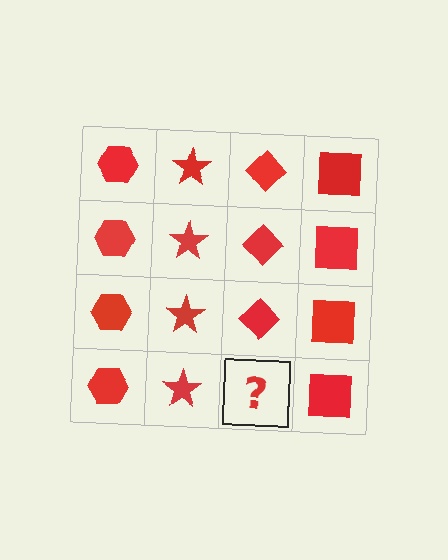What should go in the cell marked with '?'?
The missing cell should contain a red diamond.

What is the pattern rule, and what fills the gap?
The rule is that each column has a consistent shape. The gap should be filled with a red diamond.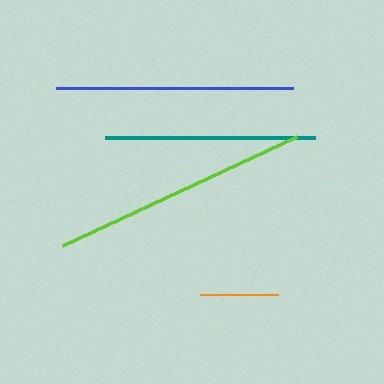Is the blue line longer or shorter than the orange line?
The blue line is longer than the orange line.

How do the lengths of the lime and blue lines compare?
The lime and blue lines are approximately the same length.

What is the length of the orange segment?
The orange segment is approximately 77 pixels long.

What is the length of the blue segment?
The blue segment is approximately 238 pixels long.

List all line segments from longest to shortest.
From longest to shortest: lime, blue, teal, orange.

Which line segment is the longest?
The lime line is the longest at approximately 258 pixels.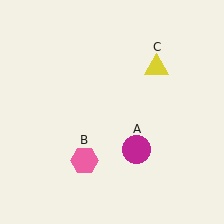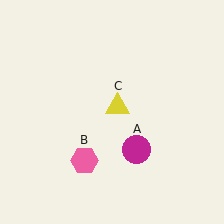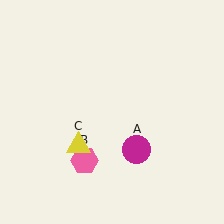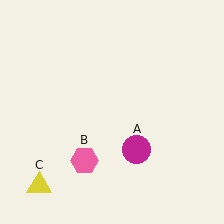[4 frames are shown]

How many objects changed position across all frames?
1 object changed position: yellow triangle (object C).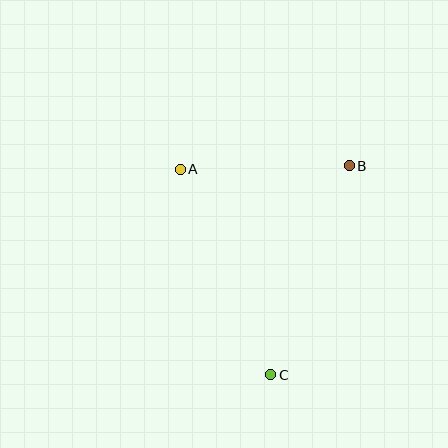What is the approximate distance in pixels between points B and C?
The distance between B and C is approximately 223 pixels.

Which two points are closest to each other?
Points A and B are closest to each other.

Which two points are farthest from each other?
Points A and C are farthest from each other.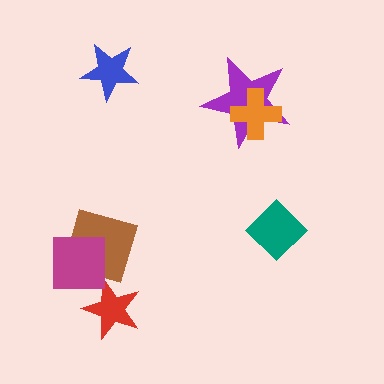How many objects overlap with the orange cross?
1 object overlaps with the orange cross.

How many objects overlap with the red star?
0 objects overlap with the red star.